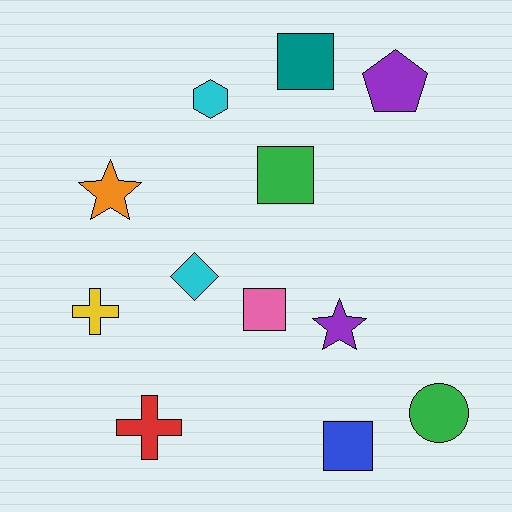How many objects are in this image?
There are 12 objects.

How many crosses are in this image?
There are 2 crosses.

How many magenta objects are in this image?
There are no magenta objects.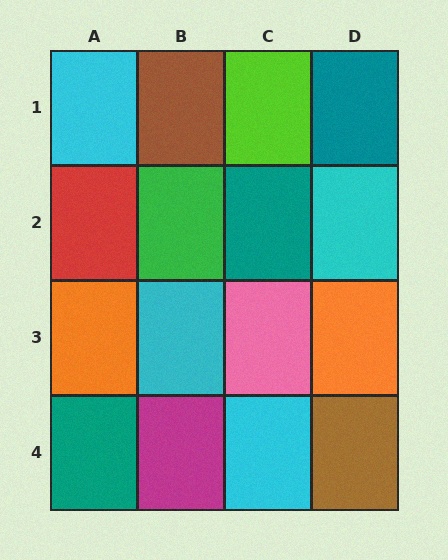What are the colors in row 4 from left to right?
Teal, magenta, cyan, brown.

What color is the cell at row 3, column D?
Orange.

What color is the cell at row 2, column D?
Cyan.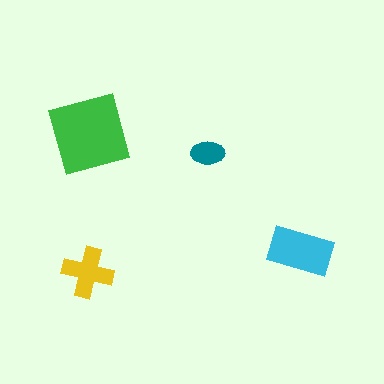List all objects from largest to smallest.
The green square, the cyan rectangle, the yellow cross, the teal ellipse.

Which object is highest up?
The green square is topmost.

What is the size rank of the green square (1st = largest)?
1st.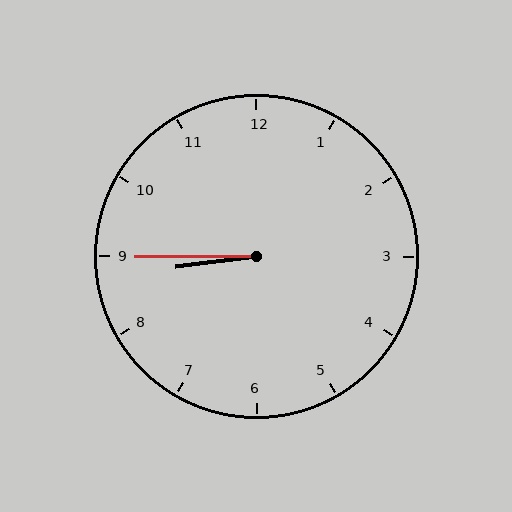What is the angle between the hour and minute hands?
Approximately 8 degrees.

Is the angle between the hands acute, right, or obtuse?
It is acute.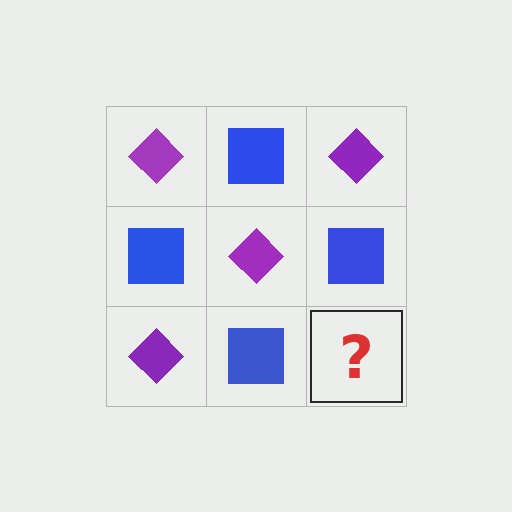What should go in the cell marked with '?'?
The missing cell should contain a purple diamond.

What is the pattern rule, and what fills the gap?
The rule is that it alternates purple diamond and blue square in a checkerboard pattern. The gap should be filled with a purple diamond.